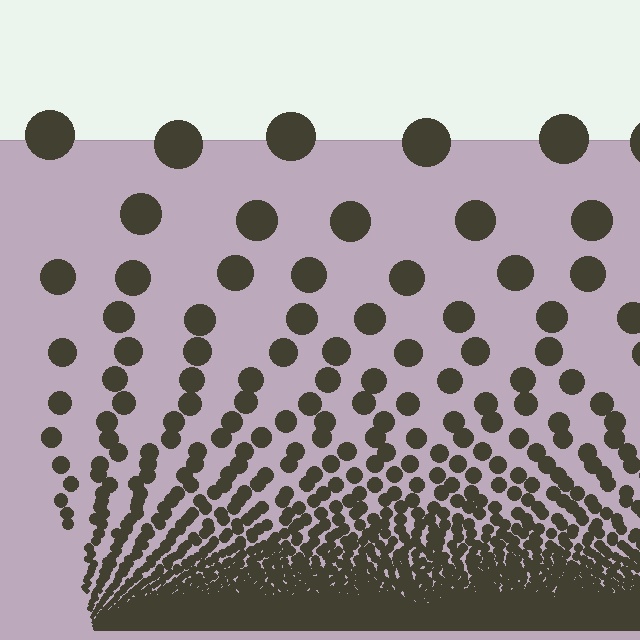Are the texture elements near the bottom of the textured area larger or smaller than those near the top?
Smaller. The gradient is inverted — elements near the bottom are smaller and denser.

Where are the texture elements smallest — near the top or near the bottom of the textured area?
Near the bottom.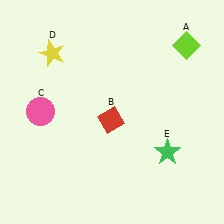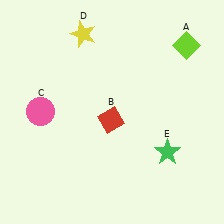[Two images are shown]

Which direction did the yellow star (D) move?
The yellow star (D) moved right.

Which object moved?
The yellow star (D) moved right.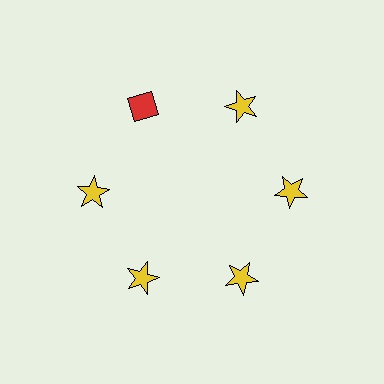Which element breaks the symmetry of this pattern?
The red diamond at roughly the 11 o'clock position breaks the symmetry. All other shapes are yellow stars.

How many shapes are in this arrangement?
There are 6 shapes arranged in a ring pattern.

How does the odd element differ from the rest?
It differs in both color (red instead of yellow) and shape (diamond instead of star).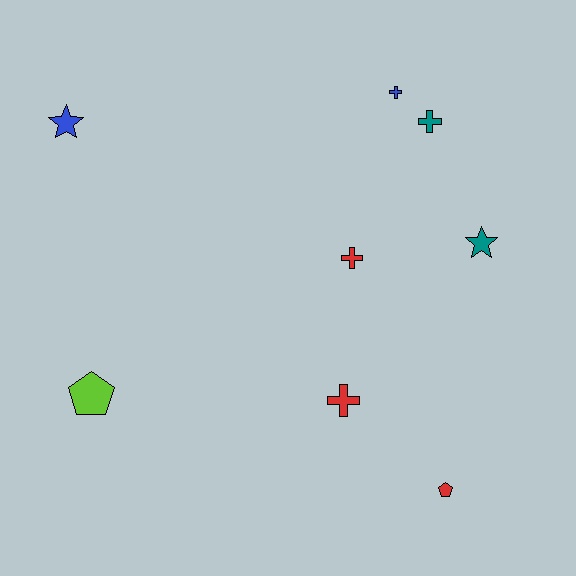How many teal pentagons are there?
There are no teal pentagons.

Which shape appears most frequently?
Cross, with 4 objects.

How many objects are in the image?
There are 8 objects.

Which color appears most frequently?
Red, with 3 objects.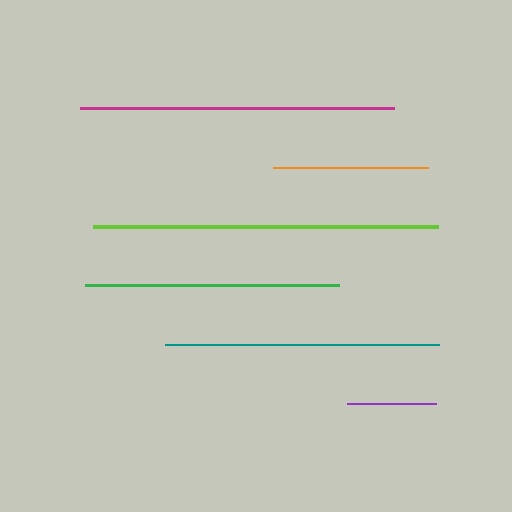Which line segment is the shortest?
The purple line is the shortest at approximately 89 pixels.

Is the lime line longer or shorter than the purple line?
The lime line is longer than the purple line.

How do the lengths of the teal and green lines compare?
The teal and green lines are approximately the same length.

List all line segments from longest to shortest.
From longest to shortest: lime, magenta, teal, green, orange, purple.